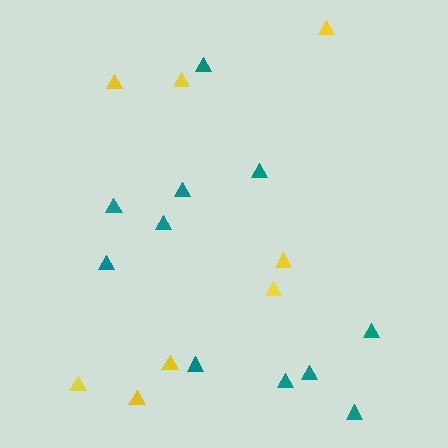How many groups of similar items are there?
There are 2 groups: one group of yellow triangles (8) and one group of teal triangles (11).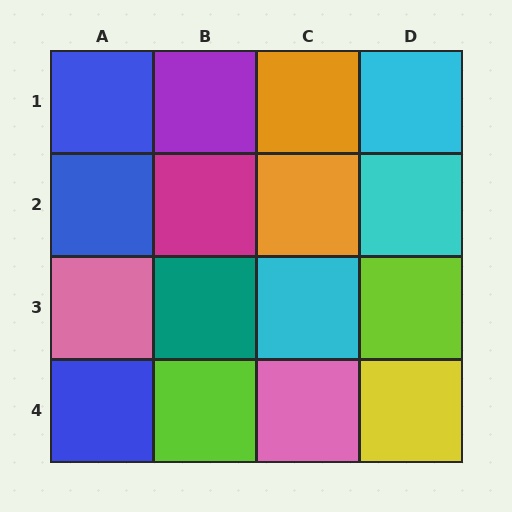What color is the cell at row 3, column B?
Teal.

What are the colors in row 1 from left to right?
Blue, purple, orange, cyan.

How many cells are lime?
2 cells are lime.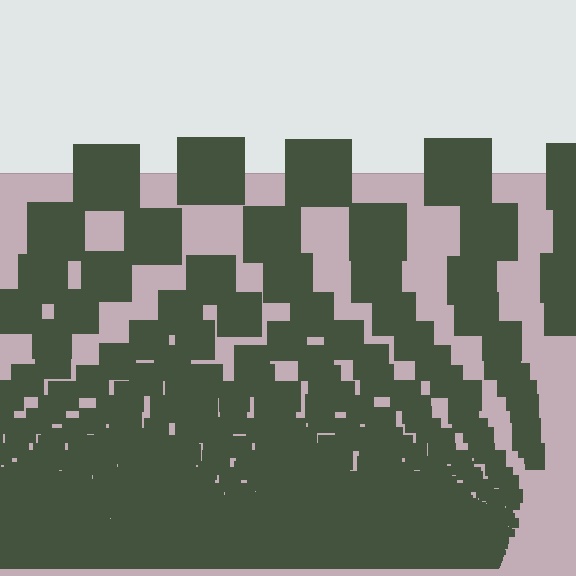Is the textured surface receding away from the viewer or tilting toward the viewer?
The surface appears to tilt toward the viewer. Texture elements get larger and sparser toward the top.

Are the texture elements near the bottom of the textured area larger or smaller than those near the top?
Smaller. The gradient is inverted — elements near the bottom are smaller and denser.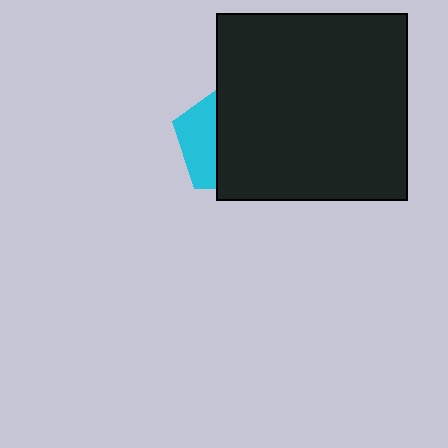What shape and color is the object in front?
The object in front is a black rectangle.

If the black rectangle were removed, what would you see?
You would see the complete cyan pentagon.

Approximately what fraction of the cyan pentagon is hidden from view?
Roughly 67% of the cyan pentagon is hidden behind the black rectangle.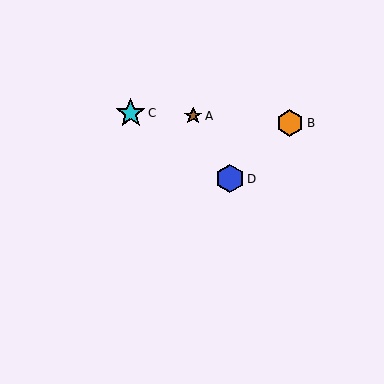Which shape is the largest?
The cyan star (labeled C) is the largest.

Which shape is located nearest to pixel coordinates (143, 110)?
The cyan star (labeled C) at (131, 113) is nearest to that location.